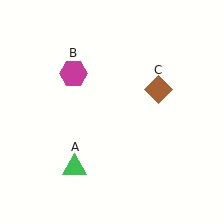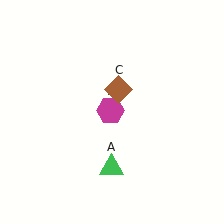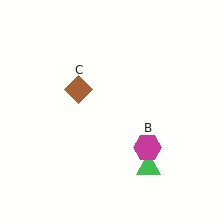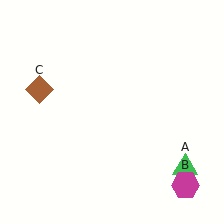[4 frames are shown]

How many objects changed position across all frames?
3 objects changed position: green triangle (object A), magenta hexagon (object B), brown diamond (object C).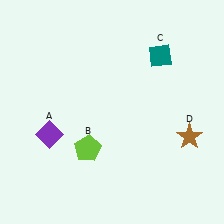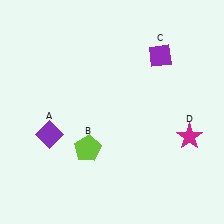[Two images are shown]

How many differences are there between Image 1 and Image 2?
There are 2 differences between the two images.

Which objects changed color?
C changed from teal to purple. D changed from brown to magenta.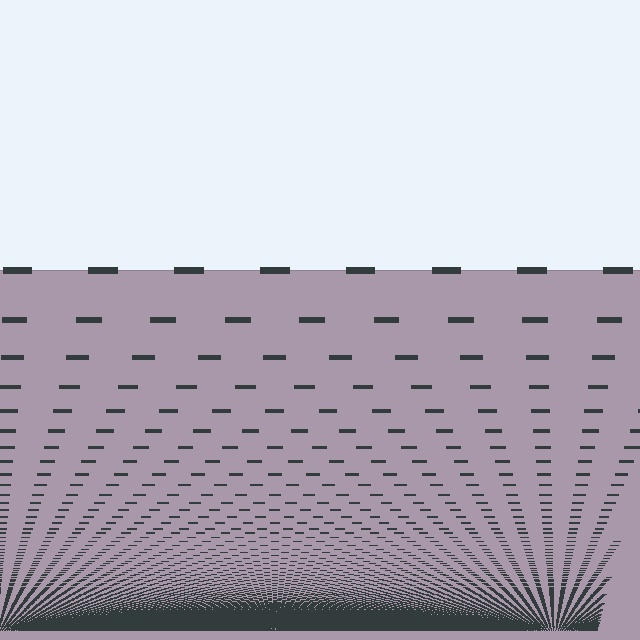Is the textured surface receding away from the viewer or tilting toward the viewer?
The surface appears to tilt toward the viewer. Texture elements get larger and sparser toward the top.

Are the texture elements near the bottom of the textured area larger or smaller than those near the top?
Smaller. The gradient is inverted — elements near the bottom are smaller and denser.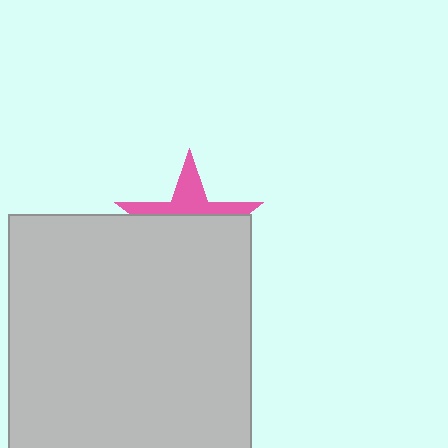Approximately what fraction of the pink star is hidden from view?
Roughly 64% of the pink star is hidden behind the light gray square.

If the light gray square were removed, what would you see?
You would see the complete pink star.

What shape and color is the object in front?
The object in front is a light gray square.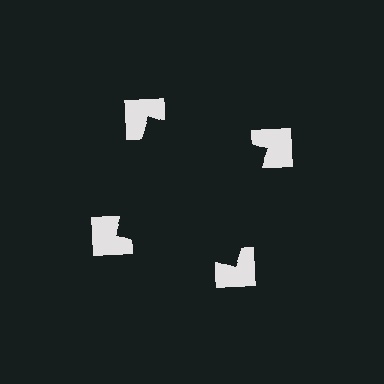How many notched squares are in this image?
There are 4 — one at each vertex of the illusory square.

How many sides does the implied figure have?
4 sides.